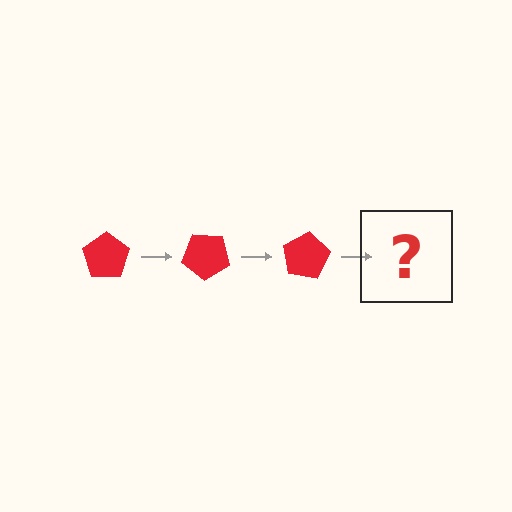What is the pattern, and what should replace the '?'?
The pattern is that the pentagon rotates 40 degrees each step. The '?' should be a red pentagon rotated 120 degrees.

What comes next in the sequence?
The next element should be a red pentagon rotated 120 degrees.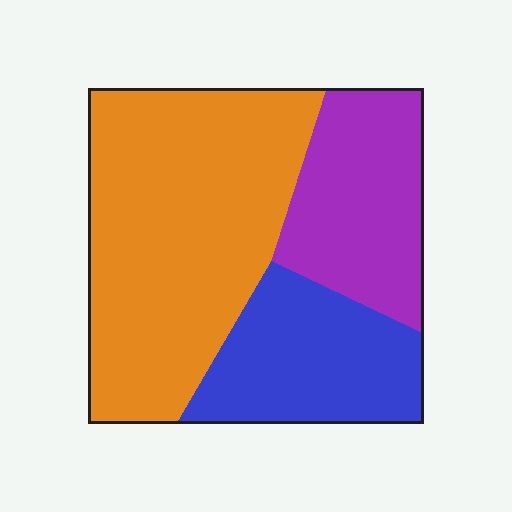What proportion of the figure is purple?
Purple takes up between a sixth and a third of the figure.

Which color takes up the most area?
Orange, at roughly 50%.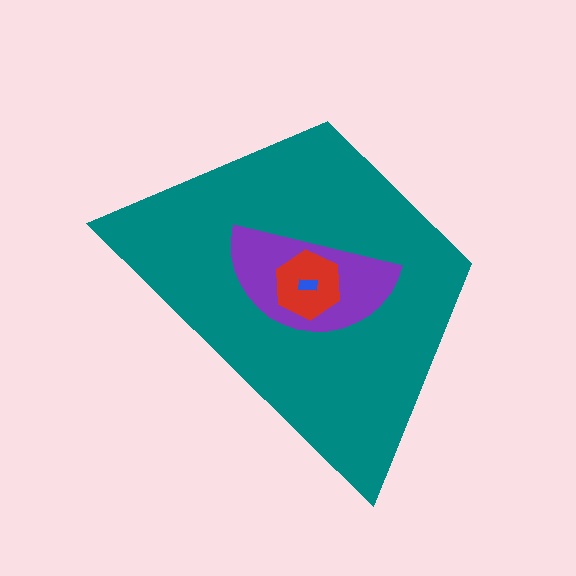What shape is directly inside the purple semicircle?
The red hexagon.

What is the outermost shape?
The teal trapezoid.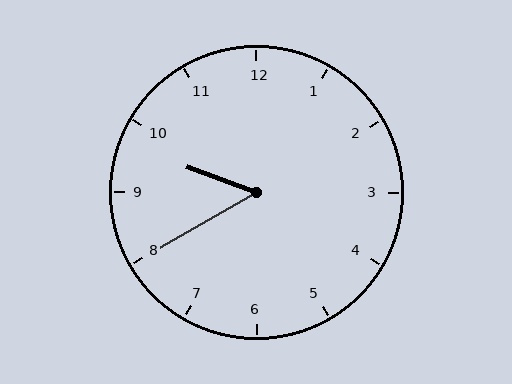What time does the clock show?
9:40.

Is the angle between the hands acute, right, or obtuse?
It is acute.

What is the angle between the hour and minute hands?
Approximately 50 degrees.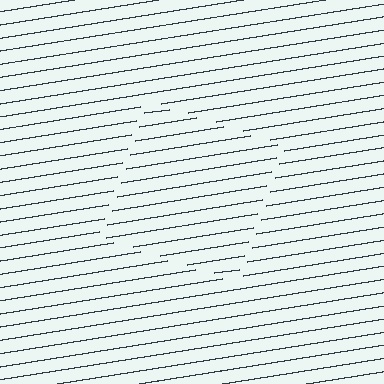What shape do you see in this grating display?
An illusory square. The interior of the shape contains the same grating, shifted by half a period — the contour is defined by the phase discontinuity where line-ends from the inner and outer gratings abut.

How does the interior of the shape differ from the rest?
The interior of the shape contains the same grating, shifted by half a period — the contour is defined by the phase discontinuity where line-ends from the inner and outer gratings abut.